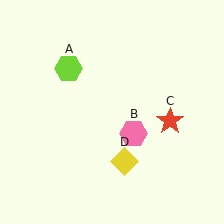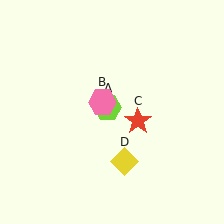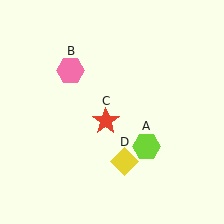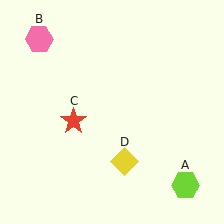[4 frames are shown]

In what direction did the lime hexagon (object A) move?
The lime hexagon (object A) moved down and to the right.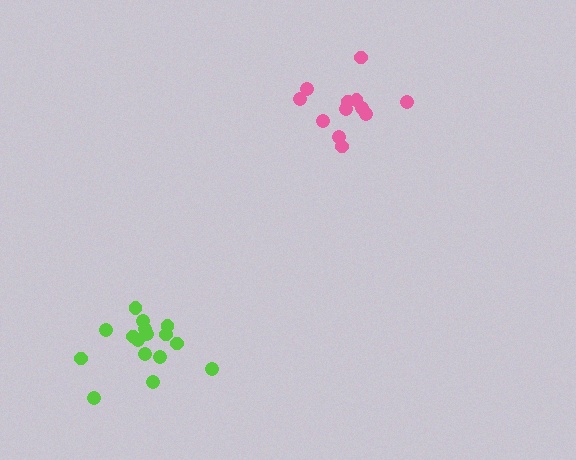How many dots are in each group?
Group 1: 12 dots, Group 2: 17 dots (29 total).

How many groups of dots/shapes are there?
There are 2 groups.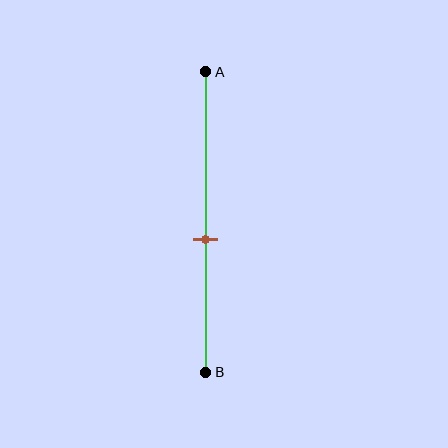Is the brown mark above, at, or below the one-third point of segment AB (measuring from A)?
The brown mark is below the one-third point of segment AB.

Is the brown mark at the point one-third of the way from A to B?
No, the mark is at about 55% from A, not at the 33% one-third point.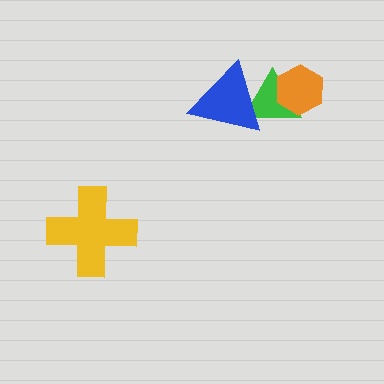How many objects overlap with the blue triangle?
1 object overlaps with the blue triangle.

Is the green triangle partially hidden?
Yes, it is partially covered by another shape.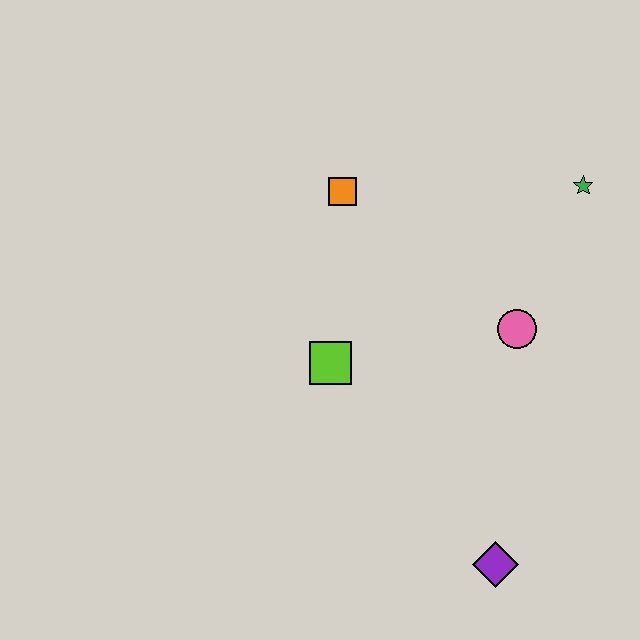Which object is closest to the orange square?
The lime square is closest to the orange square.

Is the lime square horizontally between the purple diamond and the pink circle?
No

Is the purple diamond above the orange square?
No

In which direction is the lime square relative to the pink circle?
The lime square is to the left of the pink circle.